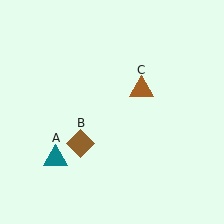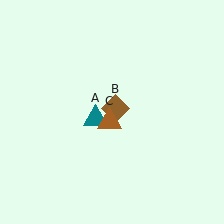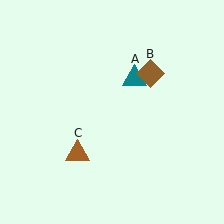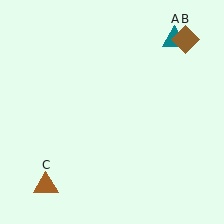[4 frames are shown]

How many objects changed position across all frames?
3 objects changed position: teal triangle (object A), brown diamond (object B), brown triangle (object C).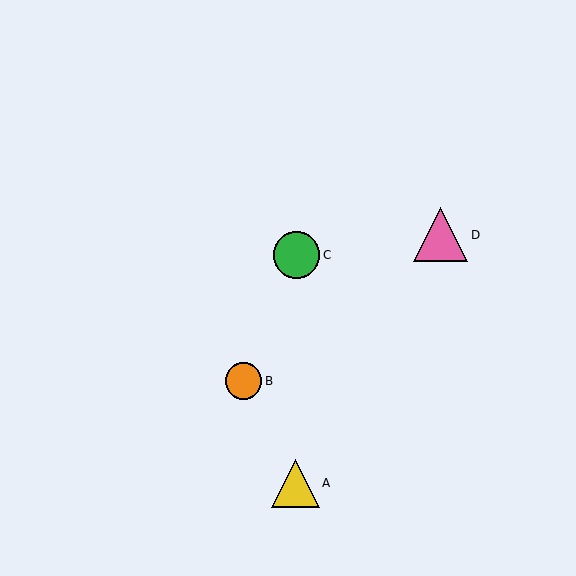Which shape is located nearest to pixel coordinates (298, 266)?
The green circle (labeled C) at (297, 255) is nearest to that location.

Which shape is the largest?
The pink triangle (labeled D) is the largest.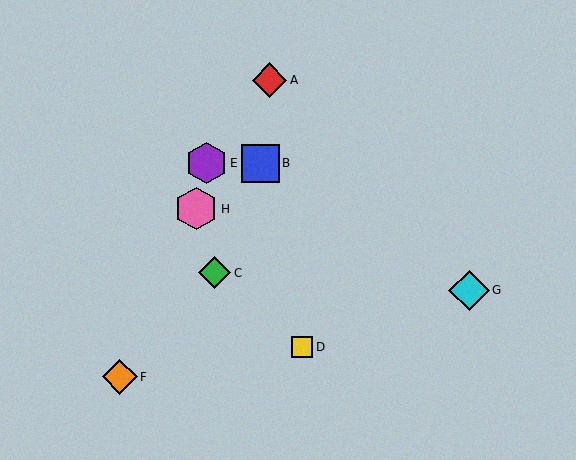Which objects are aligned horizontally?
Objects B, E are aligned horizontally.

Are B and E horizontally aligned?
Yes, both are at y≈163.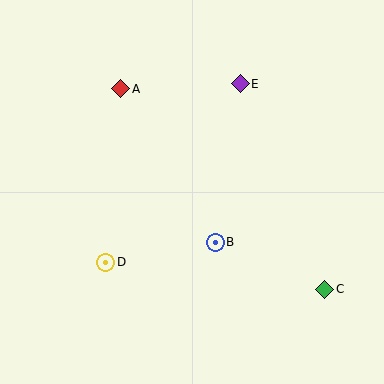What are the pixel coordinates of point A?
Point A is at (121, 89).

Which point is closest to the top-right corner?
Point E is closest to the top-right corner.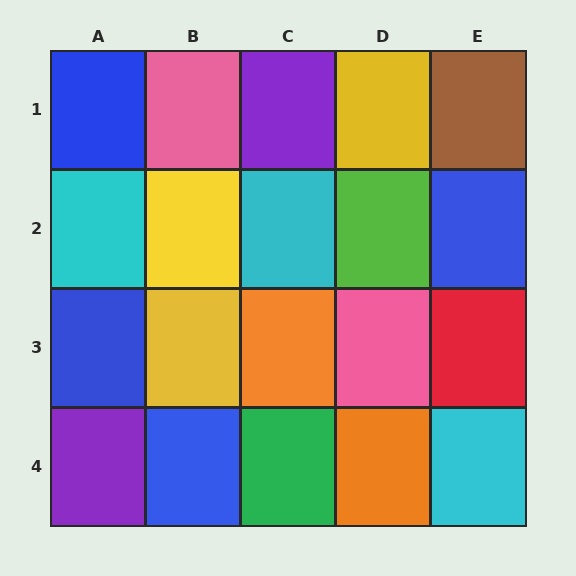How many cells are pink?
2 cells are pink.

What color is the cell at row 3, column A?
Blue.